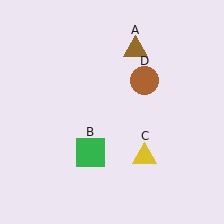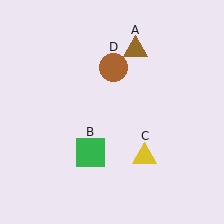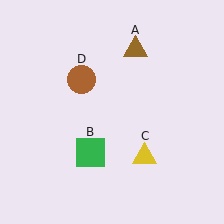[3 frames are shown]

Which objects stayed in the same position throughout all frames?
Brown triangle (object A) and green square (object B) and yellow triangle (object C) remained stationary.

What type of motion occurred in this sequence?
The brown circle (object D) rotated counterclockwise around the center of the scene.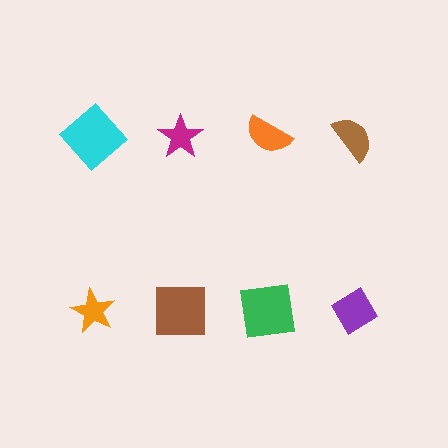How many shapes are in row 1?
4 shapes.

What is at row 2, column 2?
A brown square.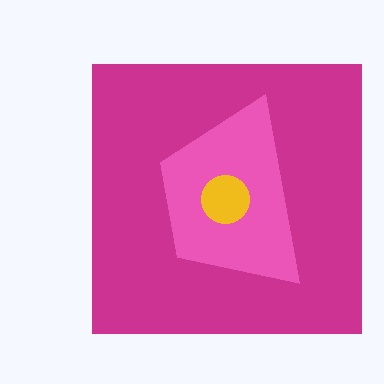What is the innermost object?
The yellow circle.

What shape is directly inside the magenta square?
The pink trapezoid.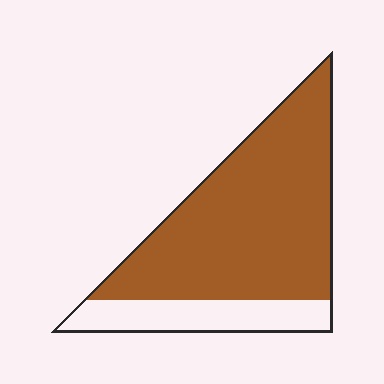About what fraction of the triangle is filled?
About four fifths (4/5).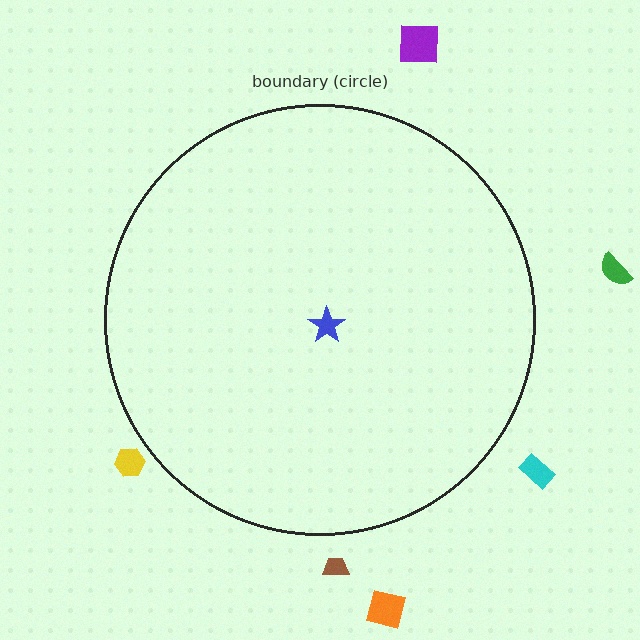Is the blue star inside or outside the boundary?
Inside.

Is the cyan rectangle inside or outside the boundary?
Outside.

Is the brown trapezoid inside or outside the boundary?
Outside.